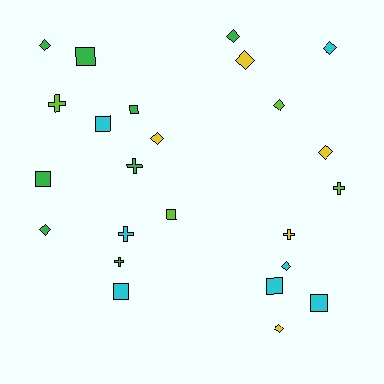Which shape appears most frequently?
Diamond, with 10 objects.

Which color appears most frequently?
Green, with 8 objects.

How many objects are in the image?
There are 24 objects.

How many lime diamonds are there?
There is 1 lime diamond.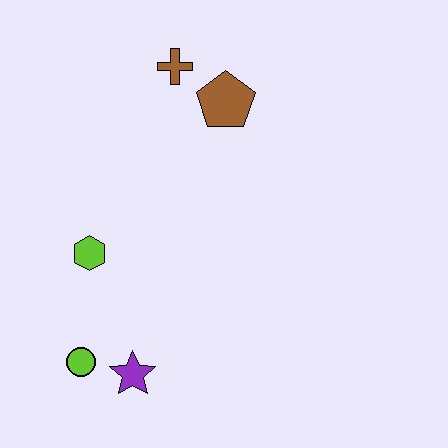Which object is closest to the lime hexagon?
The lime circle is closest to the lime hexagon.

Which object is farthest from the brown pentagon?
The lime circle is farthest from the brown pentagon.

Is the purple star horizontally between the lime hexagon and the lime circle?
No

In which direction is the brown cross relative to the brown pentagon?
The brown cross is to the left of the brown pentagon.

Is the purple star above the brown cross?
No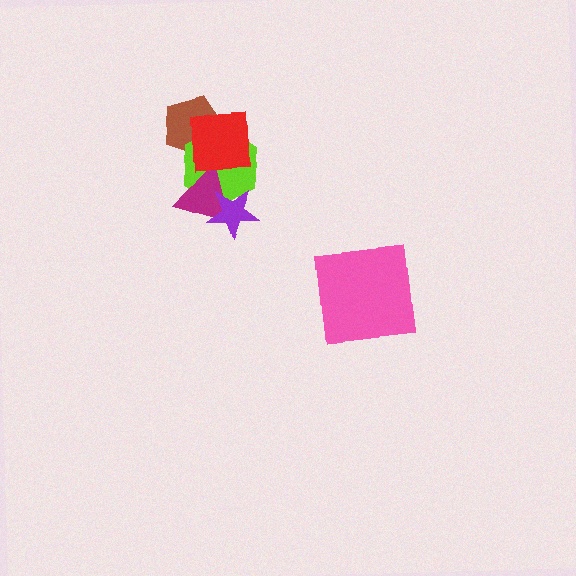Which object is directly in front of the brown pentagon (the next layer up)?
The lime hexagon is directly in front of the brown pentagon.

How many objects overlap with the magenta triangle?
2 objects overlap with the magenta triangle.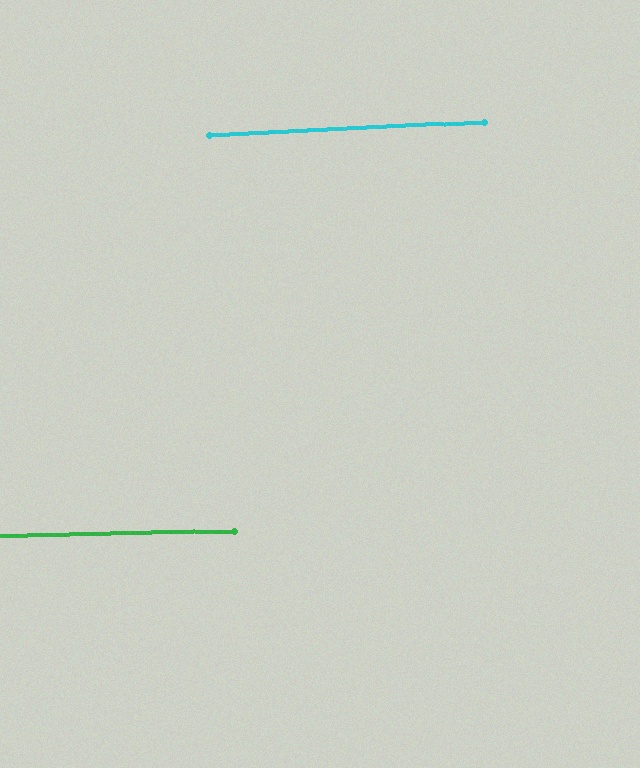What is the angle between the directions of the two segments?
Approximately 2 degrees.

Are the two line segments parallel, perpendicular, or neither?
Parallel — their directions differ by only 1.6°.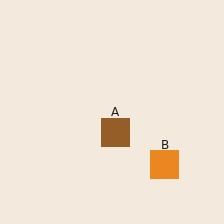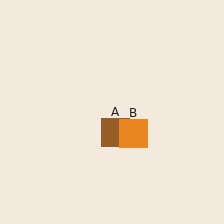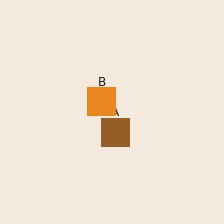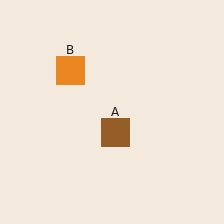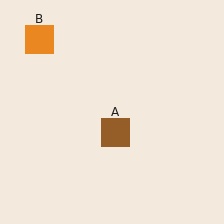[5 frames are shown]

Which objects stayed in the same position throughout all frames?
Brown square (object A) remained stationary.